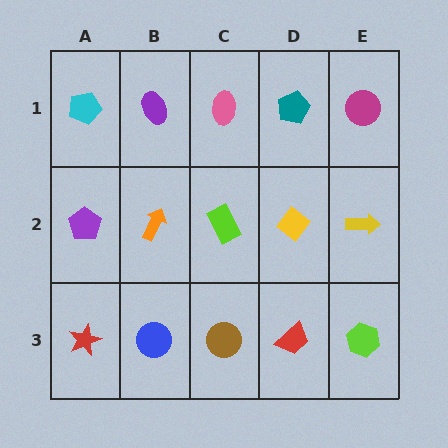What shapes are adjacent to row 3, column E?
A yellow arrow (row 2, column E), a red trapezoid (row 3, column D).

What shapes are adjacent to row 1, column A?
A purple pentagon (row 2, column A), a purple ellipse (row 1, column B).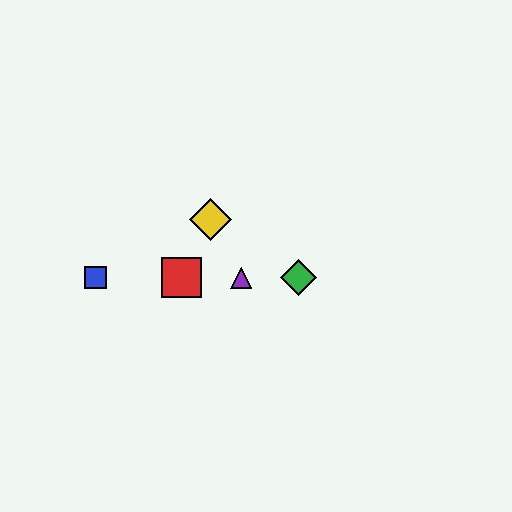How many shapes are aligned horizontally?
4 shapes (the red square, the blue square, the green diamond, the purple triangle) are aligned horizontally.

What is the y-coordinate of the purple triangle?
The purple triangle is at y≈278.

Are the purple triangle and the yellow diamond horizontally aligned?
No, the purple triangle is at y≈278 and the yellow diamond is at y≈220.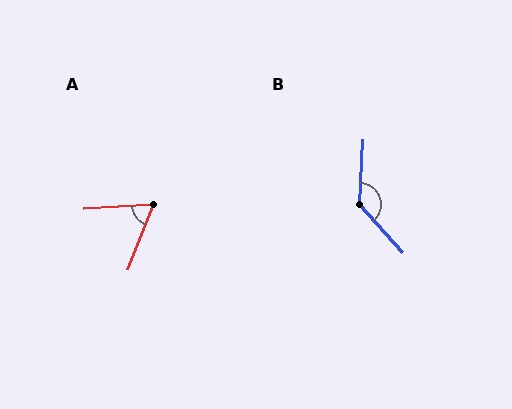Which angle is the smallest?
A, at approximately 65 degrees.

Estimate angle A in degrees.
Approximately 65 degrees.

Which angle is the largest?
B, at approximately 135 degrees.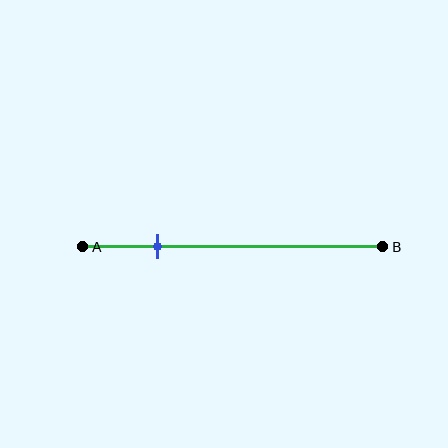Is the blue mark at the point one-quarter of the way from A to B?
Yes, the mark is approximately at the one-quarter point.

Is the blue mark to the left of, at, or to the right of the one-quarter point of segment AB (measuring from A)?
The blue mark is approximately at the one-quarter point of segment AB.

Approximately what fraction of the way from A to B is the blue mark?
The blue mark is approximately 25% of the way from A to B.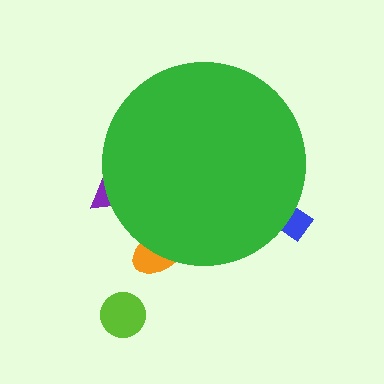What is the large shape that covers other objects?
A green circle.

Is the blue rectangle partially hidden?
Yes, the blue rectangle is partially hidden behind the green circle.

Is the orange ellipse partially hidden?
Yes, the orange ellipse is partially hidden behind the green circle.